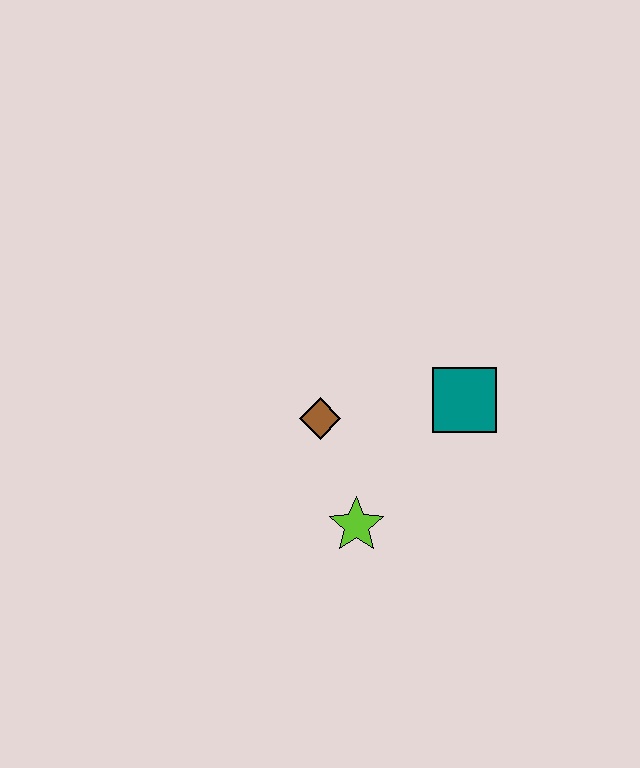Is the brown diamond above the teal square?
No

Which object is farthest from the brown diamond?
The teal square is farthest from the brown diamond.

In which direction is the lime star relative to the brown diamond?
The lime star is below the brown diamond.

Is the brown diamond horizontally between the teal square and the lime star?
No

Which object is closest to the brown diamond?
The lime star is closest to the brown diamond.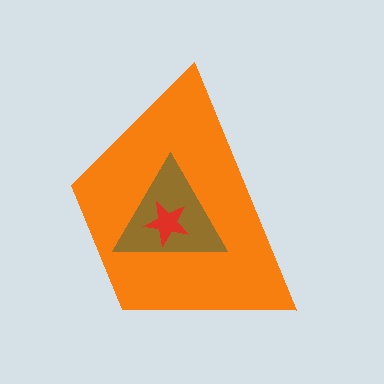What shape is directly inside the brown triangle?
The red star.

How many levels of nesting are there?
3.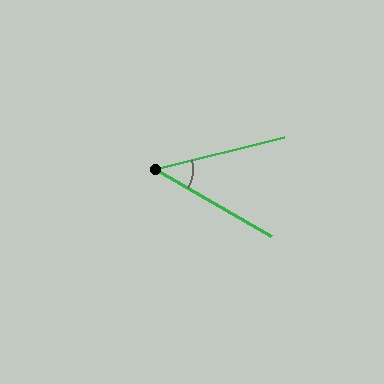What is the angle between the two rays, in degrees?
Approximately 44 degrees.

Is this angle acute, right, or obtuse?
It is acute.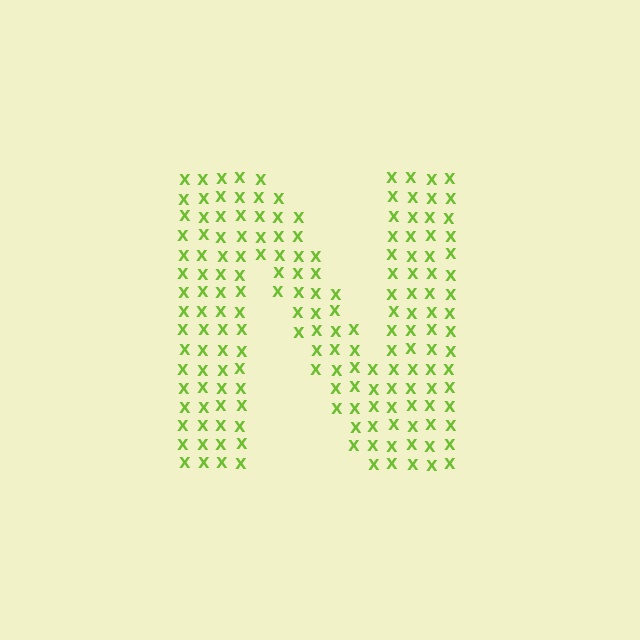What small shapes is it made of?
It is made of small letter X's.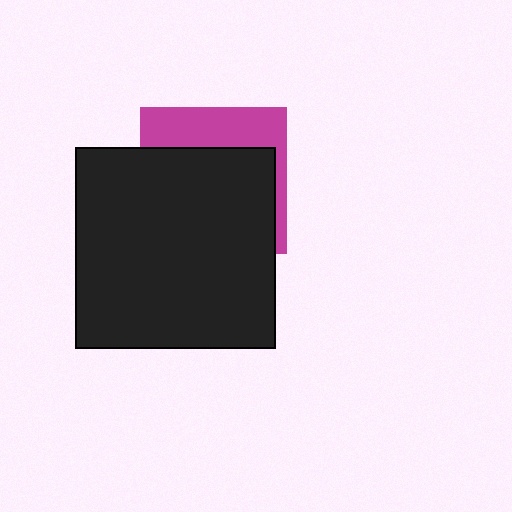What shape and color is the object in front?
The object in front is a black square.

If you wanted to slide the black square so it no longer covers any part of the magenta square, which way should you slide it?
Slide it down — that is the most direct way to separate the two shapes.